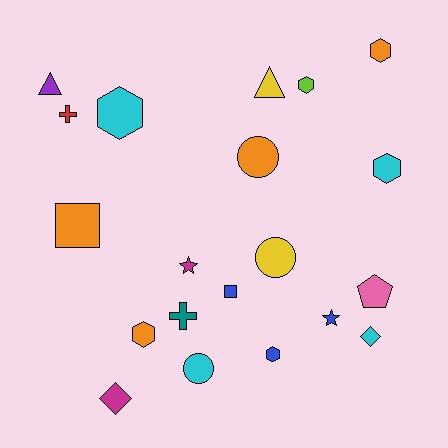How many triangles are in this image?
There are 2 triangles.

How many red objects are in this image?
There is 1 red object.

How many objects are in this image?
There are 20 objects.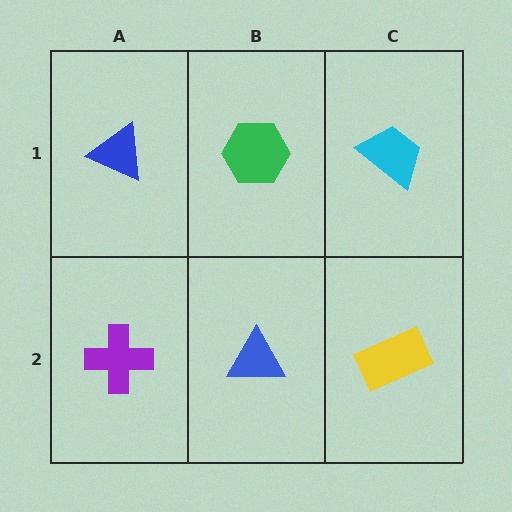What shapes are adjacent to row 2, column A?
A blue triangle (row 1, column A), a blue triangle (row 2, column B).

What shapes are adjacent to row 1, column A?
A purple cross (row 2, column A), a green hexagon (row 1, column B).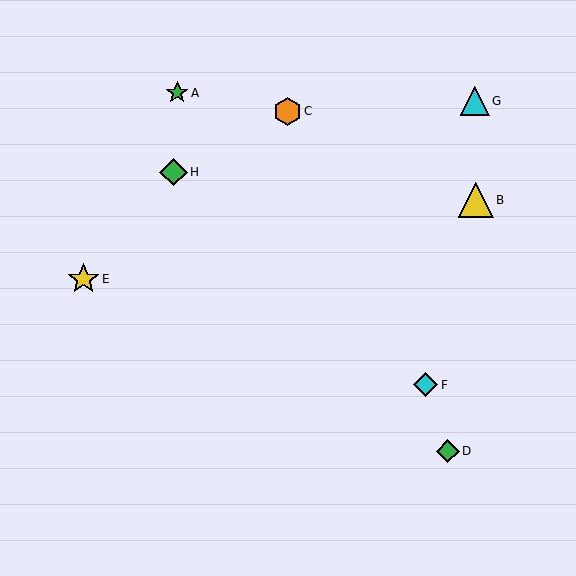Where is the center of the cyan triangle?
The center of the cyan triangle is at (475, 101).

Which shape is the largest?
The yellow triangle (labeled B) is the largest.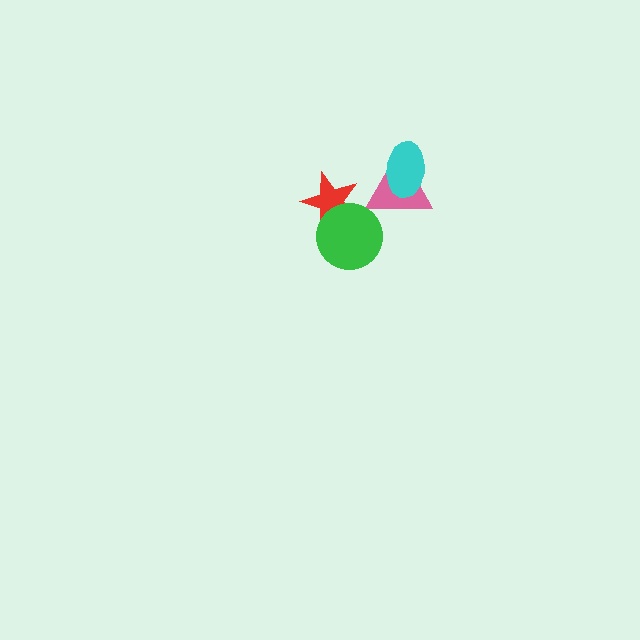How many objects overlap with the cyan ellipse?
1 object overlaps with the cyan ellipse.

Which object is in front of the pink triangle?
The cyan ellipse is in front of the pink triangle.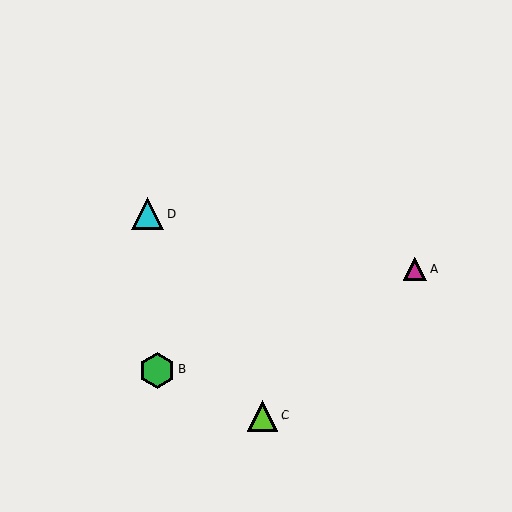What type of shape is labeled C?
Shape C is a lime triangle.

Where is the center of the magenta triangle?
The center of the magenta triangle is at (415, 269).